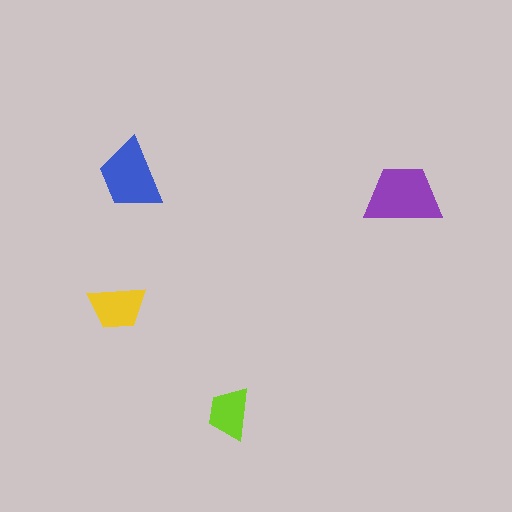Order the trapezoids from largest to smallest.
the purple one, the blue one, the yellow one, the lime one.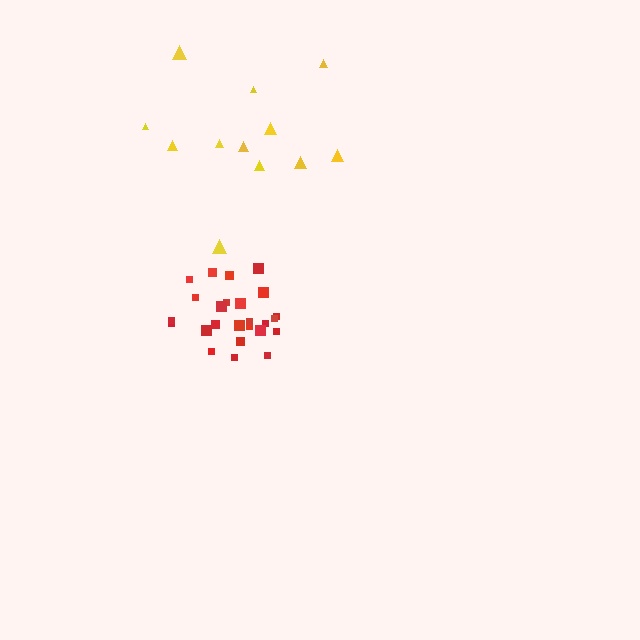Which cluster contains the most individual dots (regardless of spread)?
Red (25).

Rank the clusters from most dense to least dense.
red, yellow.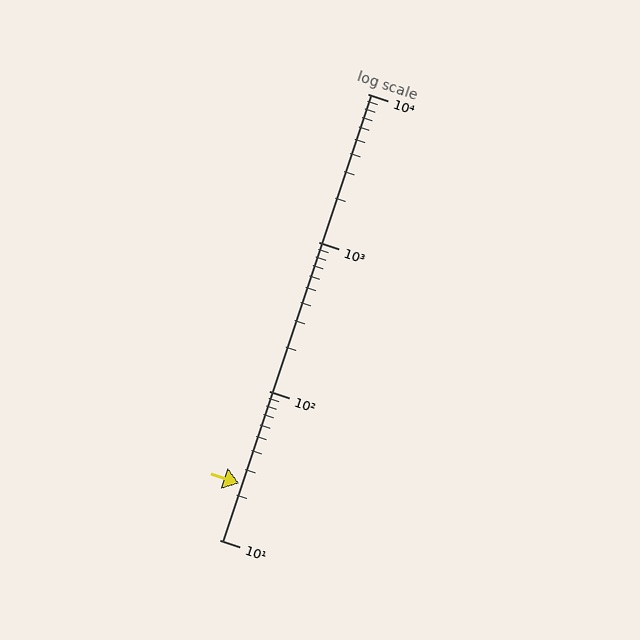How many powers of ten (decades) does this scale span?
The scale spans 3 decades, from 10 to 10000.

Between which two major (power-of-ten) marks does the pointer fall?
The pointer is between 10 and 100.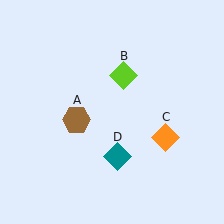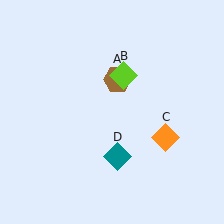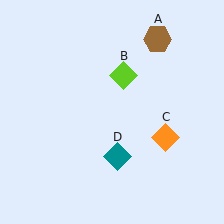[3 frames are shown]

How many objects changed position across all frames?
1 object changed position: brown hexagon (object A).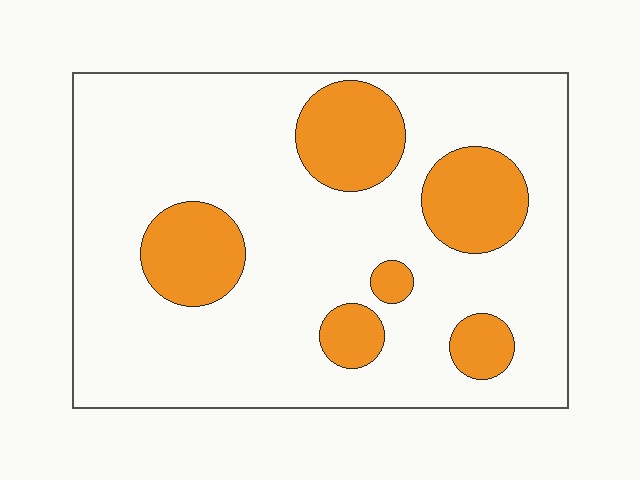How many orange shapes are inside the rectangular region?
6.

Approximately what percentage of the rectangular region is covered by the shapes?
Approximately 20%.